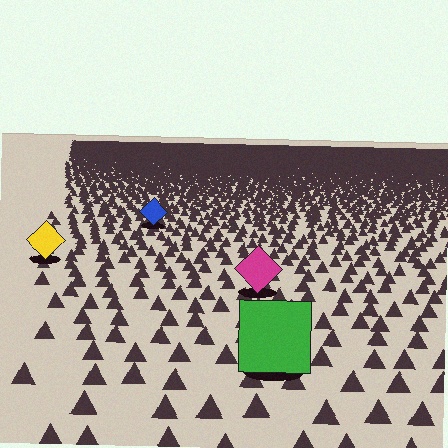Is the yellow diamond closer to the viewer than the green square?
No. The green square is closer — you can tell from the texture gradient: the ground texture is coarser near it.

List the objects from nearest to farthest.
From nearest to farthest: the green square, the magenta diamond, the yellow diamond, the blue diamond.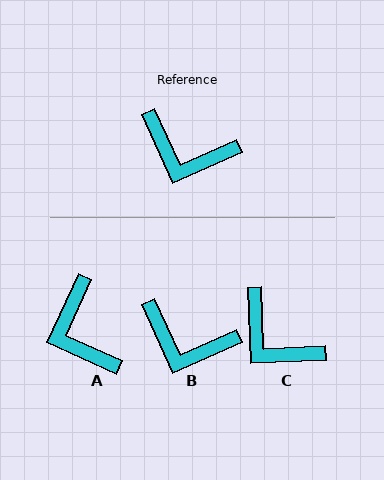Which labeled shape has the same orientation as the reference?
B.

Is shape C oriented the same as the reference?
No, it is off by about 22 degrees.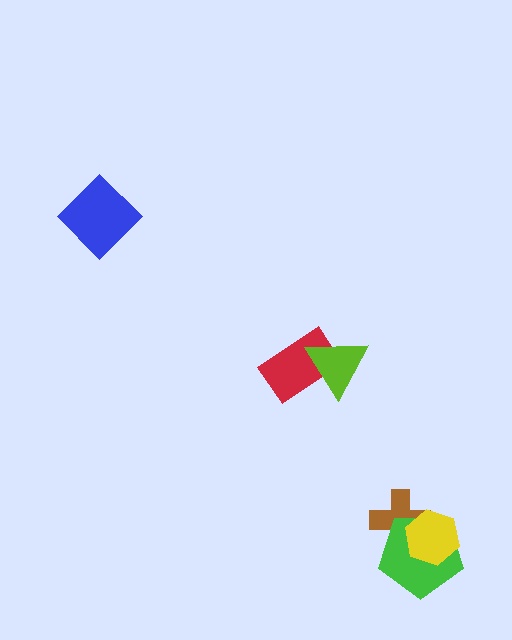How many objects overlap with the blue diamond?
0 objects overlap with the blue diamond.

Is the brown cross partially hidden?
Yes, it is partially covered by another shape.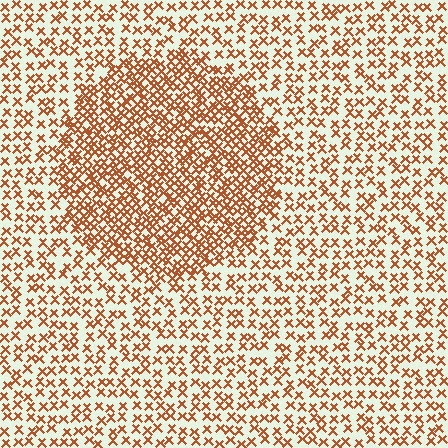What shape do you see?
I see a circle.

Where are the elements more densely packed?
The elements are more densely packed inside the circle boundary.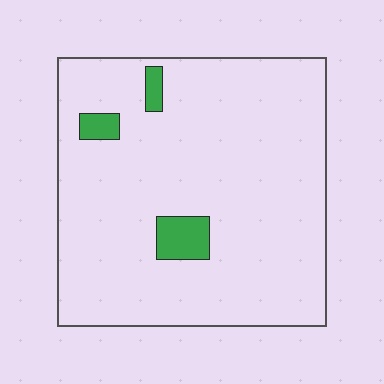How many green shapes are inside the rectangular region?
3.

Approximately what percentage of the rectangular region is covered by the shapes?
Approximately 5%.